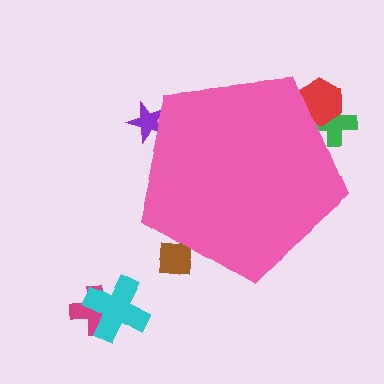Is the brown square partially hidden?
Yes, the brown square is partially hidden behind the pink pentagon.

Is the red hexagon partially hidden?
Yes, the red hexagon is partially hidden behind the pink pentagon.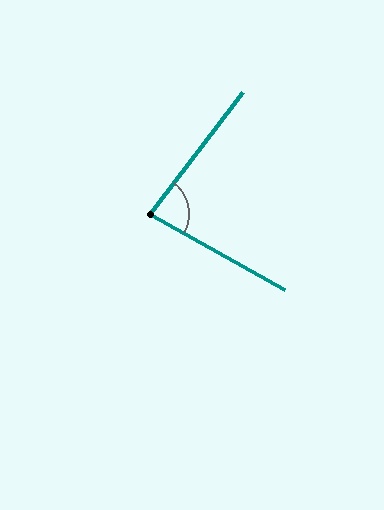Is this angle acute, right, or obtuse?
It is acute.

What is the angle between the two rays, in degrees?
Approximately 82 degrees.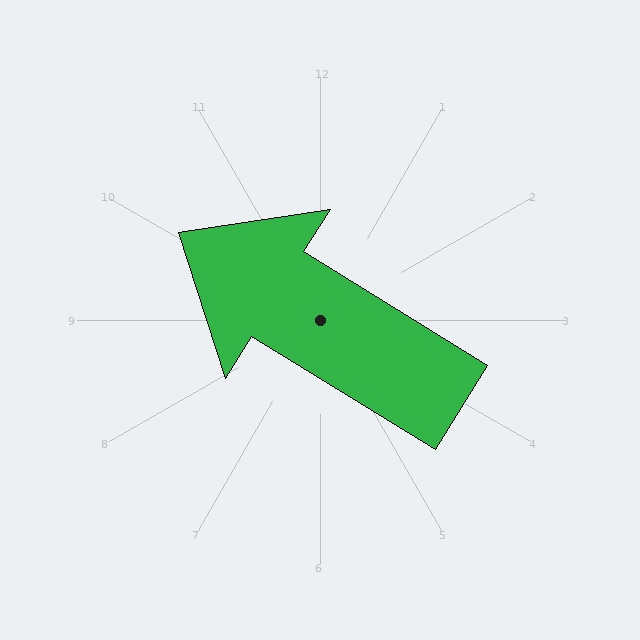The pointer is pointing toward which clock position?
Roughly 10 o'clock.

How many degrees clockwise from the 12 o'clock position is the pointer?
Approximately 302 degrees.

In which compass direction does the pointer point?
Northwest.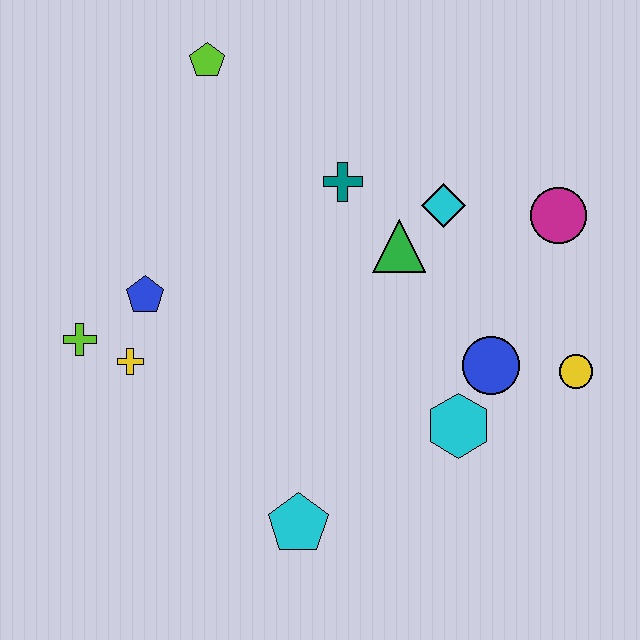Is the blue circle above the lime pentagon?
No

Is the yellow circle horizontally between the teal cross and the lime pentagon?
No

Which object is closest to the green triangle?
The cyan diamond is closest to the green triangle.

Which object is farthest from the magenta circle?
The lime cross is farthest from the magenta circle.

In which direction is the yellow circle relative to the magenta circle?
The yellow circle is below the magenta circle.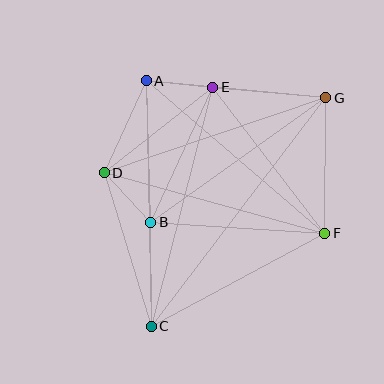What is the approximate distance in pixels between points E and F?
The distance between E and F is approximately 184 pixels.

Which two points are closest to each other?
Points A and E are closest to each other.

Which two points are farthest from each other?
Points C and G are farthest from each other.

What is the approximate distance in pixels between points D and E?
The distance between D and E is approximately 138 pixels.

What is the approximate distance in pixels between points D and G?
The distance between D and G is approximately 234 pixels.